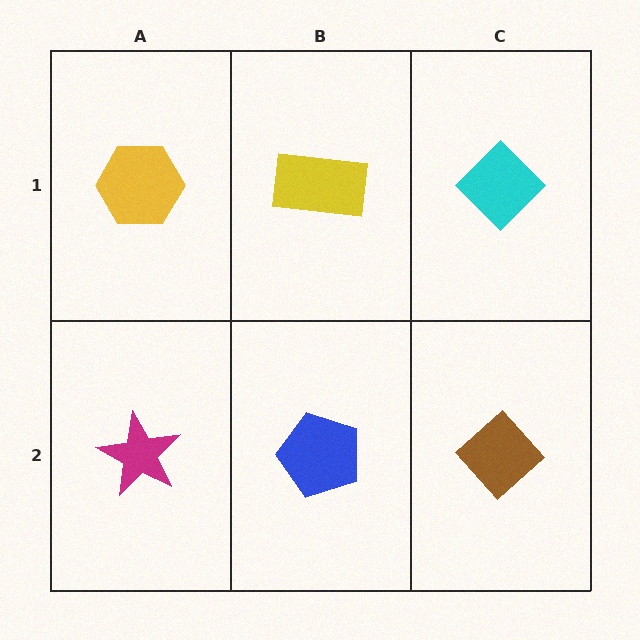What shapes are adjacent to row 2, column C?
A cyan diamond (row 1, column C), a blue pentagon (row 2, column B).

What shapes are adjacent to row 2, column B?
A yellow rectangle (row 1, column B), a magenta star (row 2, column A), a brown diamond (row 2, column C).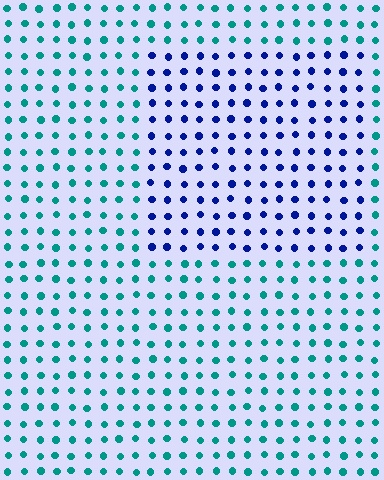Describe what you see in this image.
The image is filled with small teal elements in a uniform arrangement. A rectangle-shaped region is visible where the elements are tinted to a slightly different hue, forming a subtle color boundary.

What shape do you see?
I see a rectangle.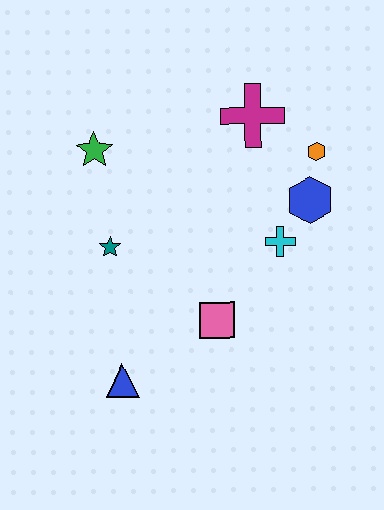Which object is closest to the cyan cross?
The blue hexagon is closest to the cyan cross.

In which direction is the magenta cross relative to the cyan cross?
The magenta cross is above the cyan cross.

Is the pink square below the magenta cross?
Yes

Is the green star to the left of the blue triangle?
Yes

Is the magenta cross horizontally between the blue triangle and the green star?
No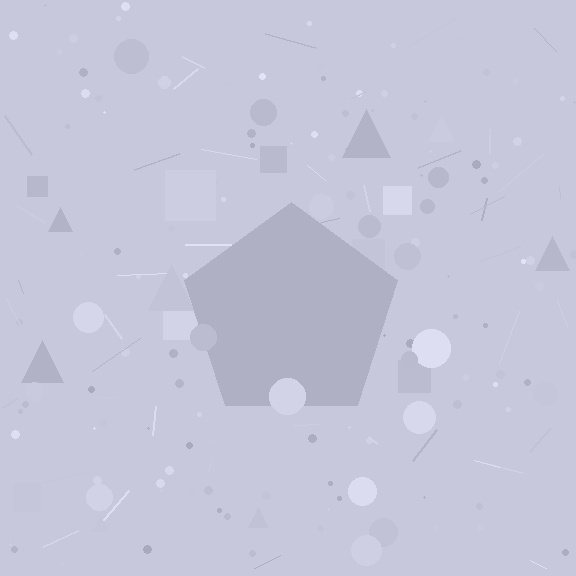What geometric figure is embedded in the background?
A pentagon is embedded in the background.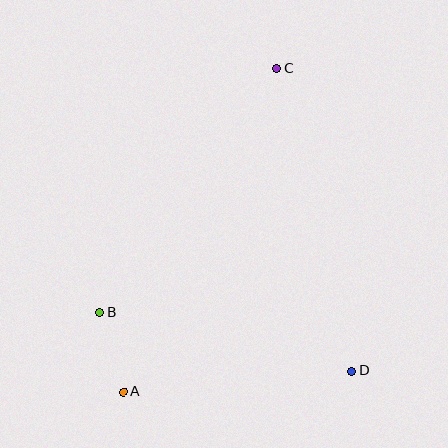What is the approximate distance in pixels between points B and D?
The distance between B and D is approximately 259 pixels.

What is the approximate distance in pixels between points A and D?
The distance between A and D is approximately 230 pixels.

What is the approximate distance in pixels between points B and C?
The distance between B and C is approximately 301 pixels.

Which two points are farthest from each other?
Points A and C are farthest from each other.